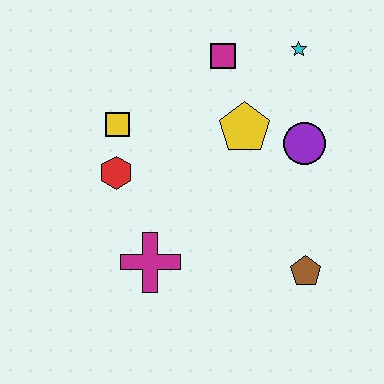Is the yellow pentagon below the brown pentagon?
No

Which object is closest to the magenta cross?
The red hexagon is closest to the magenta cross.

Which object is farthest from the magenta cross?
The cyan star is farthest from the magenta cross.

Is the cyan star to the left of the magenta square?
No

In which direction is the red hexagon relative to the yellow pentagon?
The red hexagon is to the left of the yellow pentagon.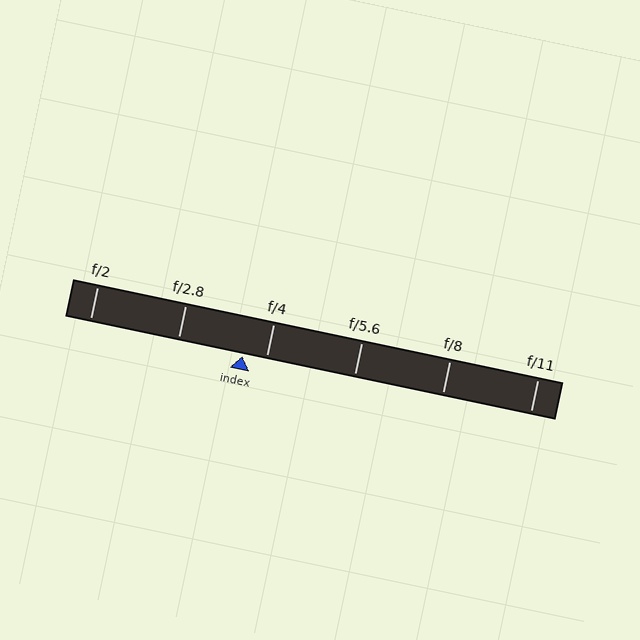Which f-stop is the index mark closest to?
The index mark is closest to f/4.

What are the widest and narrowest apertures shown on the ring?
The widest aperture shown is f/2 and the narrowest is f/11.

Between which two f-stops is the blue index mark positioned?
The index mark is between f/2.8 and f/4.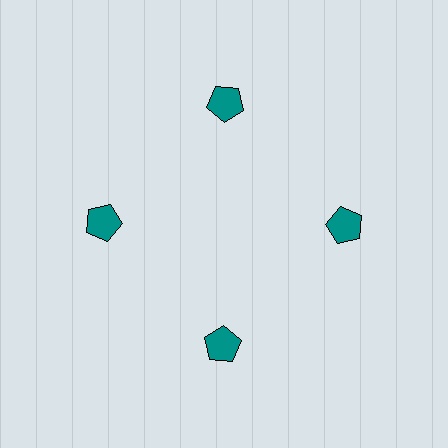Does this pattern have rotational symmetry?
Yes, this pattern has 4-fold rotational symmetry. It looks the same after rotating 90 degrees around the center.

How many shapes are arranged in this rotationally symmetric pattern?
There are 4 shapes, arranged in 4 groups of 1.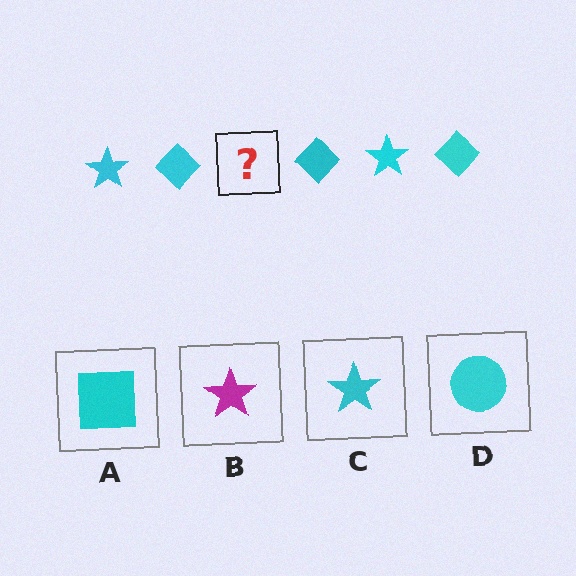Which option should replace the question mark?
Option C.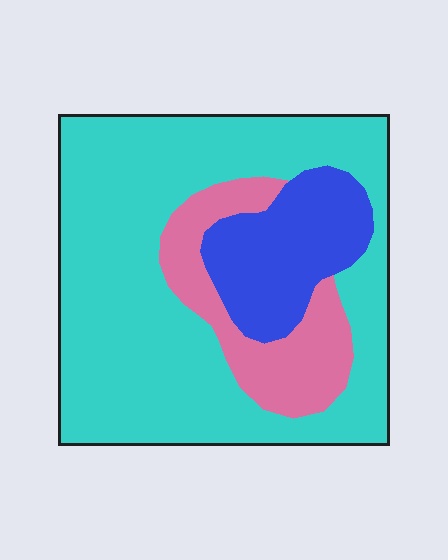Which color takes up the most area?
Cyan, at roughly 65%.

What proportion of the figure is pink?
Pink takes up about one sixth (1/6) of the figure.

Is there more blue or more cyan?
Cyan.